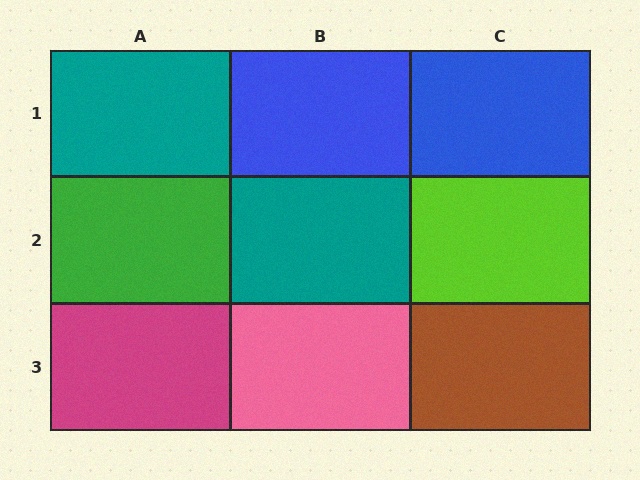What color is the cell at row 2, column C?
Lime.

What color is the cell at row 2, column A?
Green.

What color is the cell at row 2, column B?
Teal.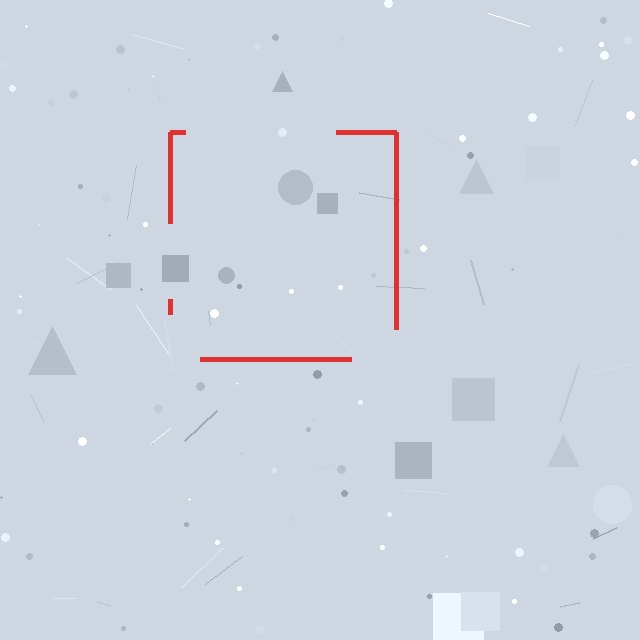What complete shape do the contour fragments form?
The contour fragments form a square.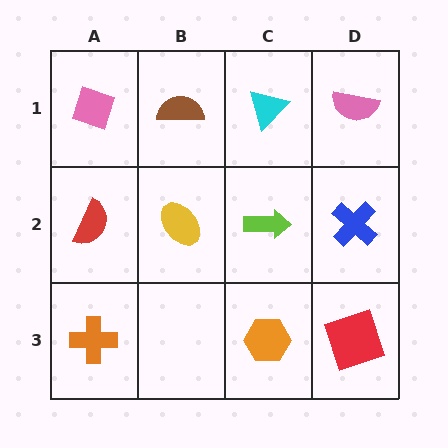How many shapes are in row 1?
4 shapes.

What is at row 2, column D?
A blue cross.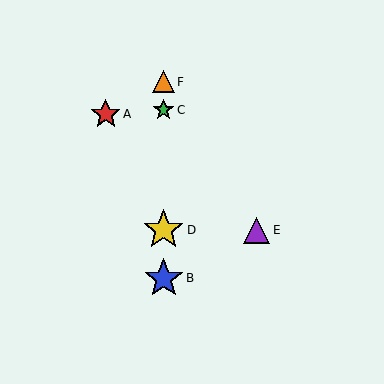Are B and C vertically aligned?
Yes, both are at x≈164.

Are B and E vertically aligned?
No, B is at x≈164 and E is at x≈256.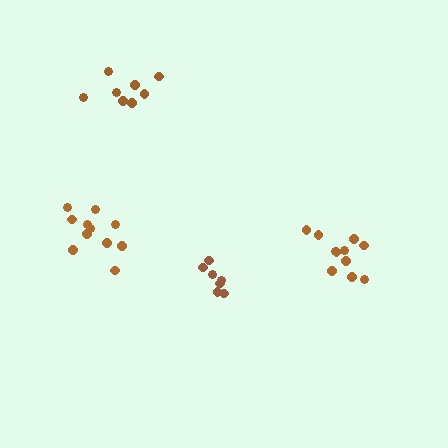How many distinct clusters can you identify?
There are 4 distinct clusters.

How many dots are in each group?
Group 1: 7 dots, Group 2: 11 dots, Group 3: 9 dots, Group 4: 11 dots (38 total).